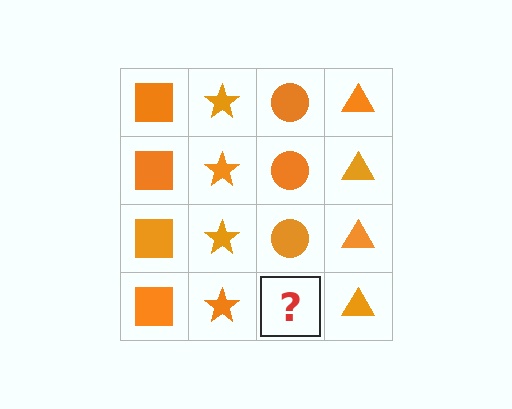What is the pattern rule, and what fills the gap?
The rule is that each column has a consistent shape. The gap should be filled with an orange circle.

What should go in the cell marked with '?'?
The missing cell should contain an orange circle.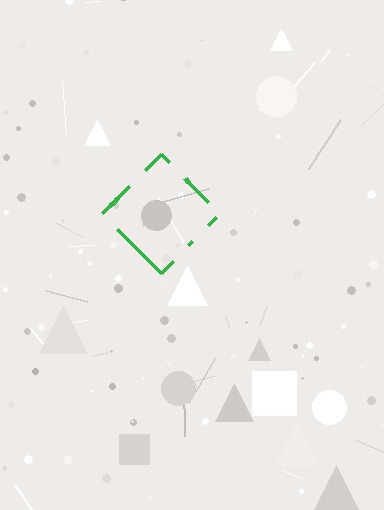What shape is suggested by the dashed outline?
The dashed outline suggests a diamond.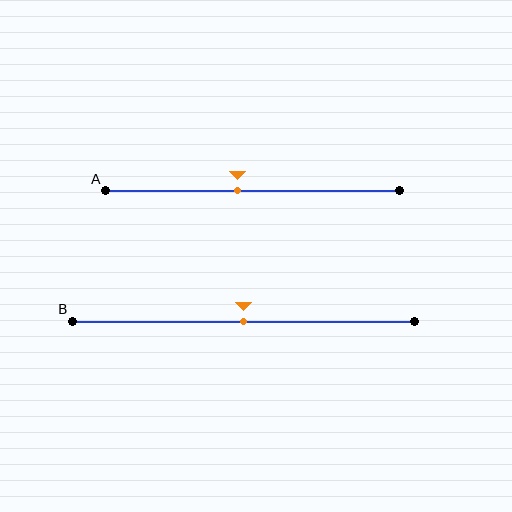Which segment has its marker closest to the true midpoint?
Segment B has its marker closest to the true midpoint.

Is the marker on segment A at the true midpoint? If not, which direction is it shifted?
No, the marker on segment A is shifted to the left by about 5% of the segment length.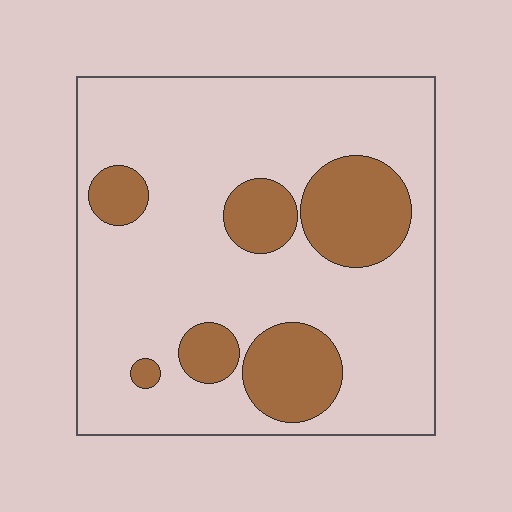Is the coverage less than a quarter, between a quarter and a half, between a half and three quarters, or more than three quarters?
Less than a quarter.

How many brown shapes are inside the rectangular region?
6.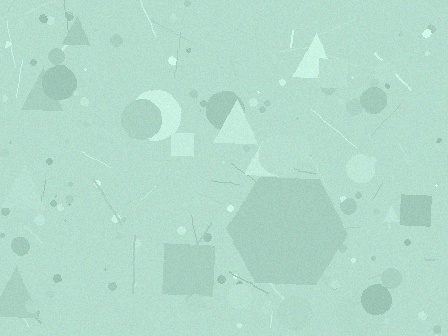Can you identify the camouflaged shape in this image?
The camouflaged shape is a hexagon.